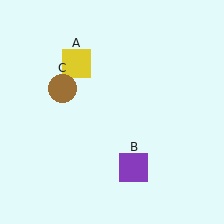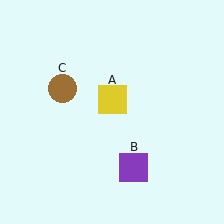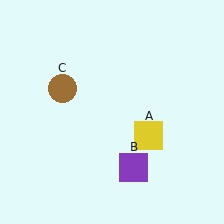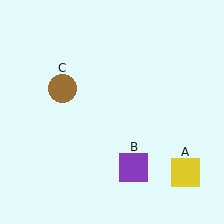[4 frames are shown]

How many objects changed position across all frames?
1 object changed position: yellow square (object A).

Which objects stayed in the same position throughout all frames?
Purple square (object B) and brown circle (object C) remained stationary.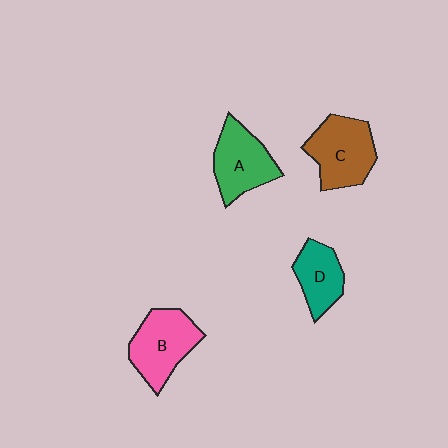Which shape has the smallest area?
Shape D (teal).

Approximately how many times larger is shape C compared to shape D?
Approximately 1.4 times.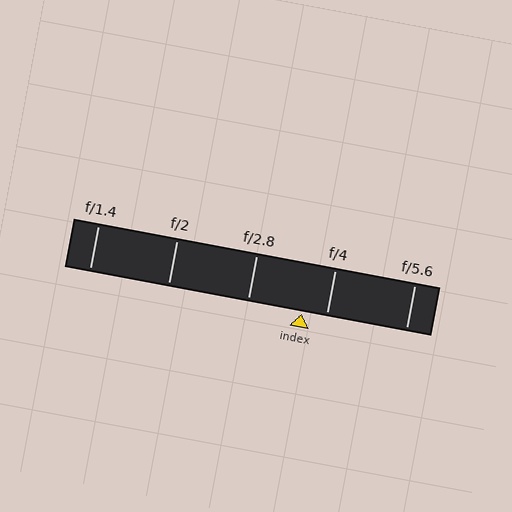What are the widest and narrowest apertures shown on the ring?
The widest aperture shown is f/1.4 and the narrowest is f/5.6.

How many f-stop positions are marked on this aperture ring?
There are 5 f-stop positions marked.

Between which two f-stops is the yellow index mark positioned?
The index mark is between f/2.8 and f/4.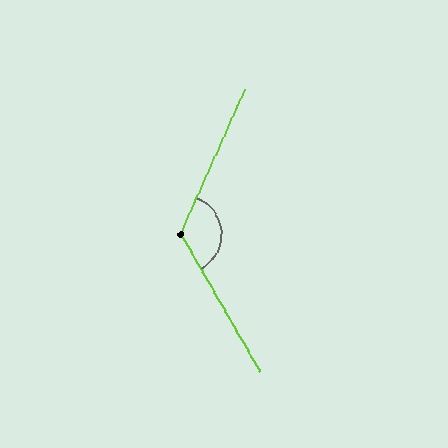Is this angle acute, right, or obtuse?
It is obtuse.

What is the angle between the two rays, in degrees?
Approximately 126 degrees.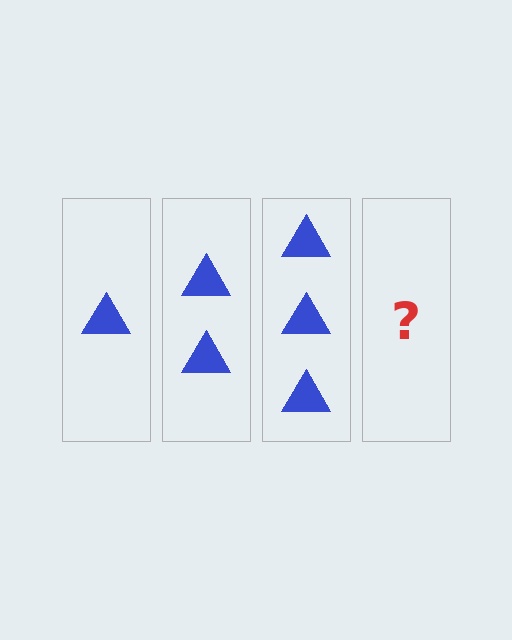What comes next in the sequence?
The next element should be 4 triangles.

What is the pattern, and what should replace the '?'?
The pattern is that each step adds one more triangle. The '?' should be 4 triangles.